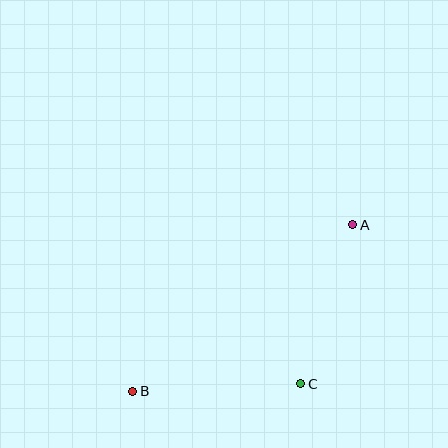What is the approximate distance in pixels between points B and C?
The distance between B and C is approximately 168 pixels.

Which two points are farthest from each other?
Points A and B are farthest from each other.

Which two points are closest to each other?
Points A and C are closest to each other.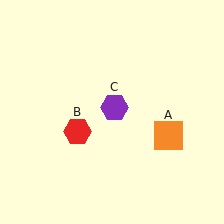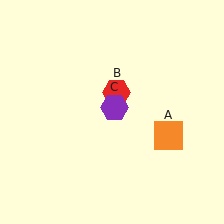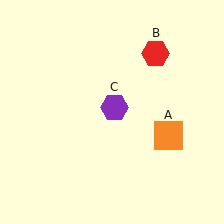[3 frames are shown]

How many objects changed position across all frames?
1 object changed position: red hexagon (object B).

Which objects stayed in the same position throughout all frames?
Orange square (object A) and purple hexagon (object C) remained stationary.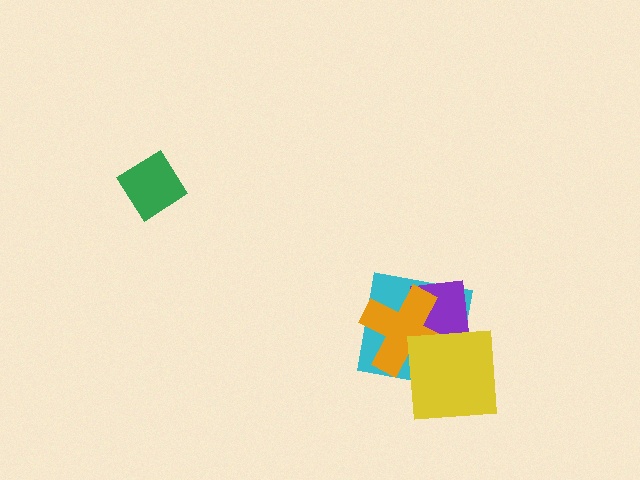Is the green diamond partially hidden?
No, no other shape covers it.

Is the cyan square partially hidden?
Yes, it is partially covered by another shape.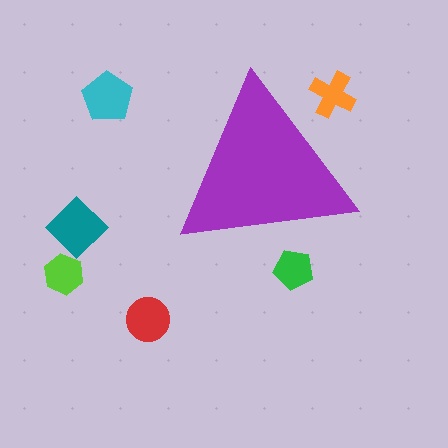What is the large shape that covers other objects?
A purple triangle.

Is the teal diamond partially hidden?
No, the teal diamond is fully visible.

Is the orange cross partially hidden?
Yes, the orange cross is partially hidden behind the purple triangle.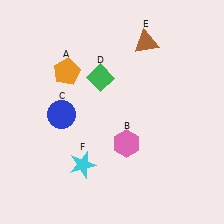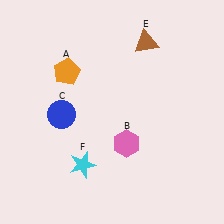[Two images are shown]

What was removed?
The green diamond (D) was removed in Image 2.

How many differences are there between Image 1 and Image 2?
There is 1 difference between the two images.